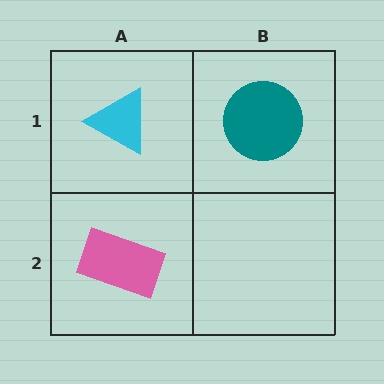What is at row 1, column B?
A teal circle.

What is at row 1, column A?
A cyan triangle.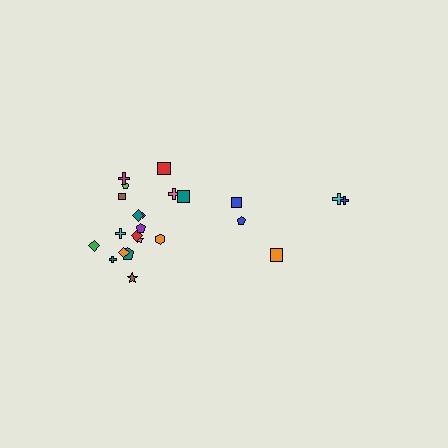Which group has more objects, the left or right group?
The left group.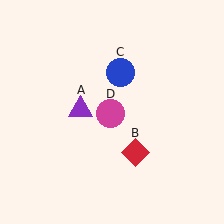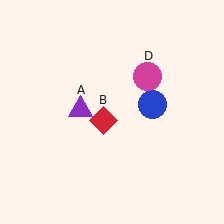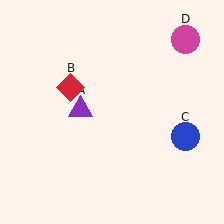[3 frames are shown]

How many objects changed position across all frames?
3 objects changed position: red diamond (object B), blue circle (object C), magenta circle (object D).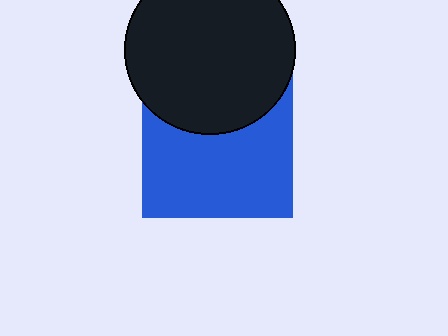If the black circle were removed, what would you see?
You would see the complete blue square.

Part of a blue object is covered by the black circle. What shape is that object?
It is a square.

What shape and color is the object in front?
The object in front is a black circle.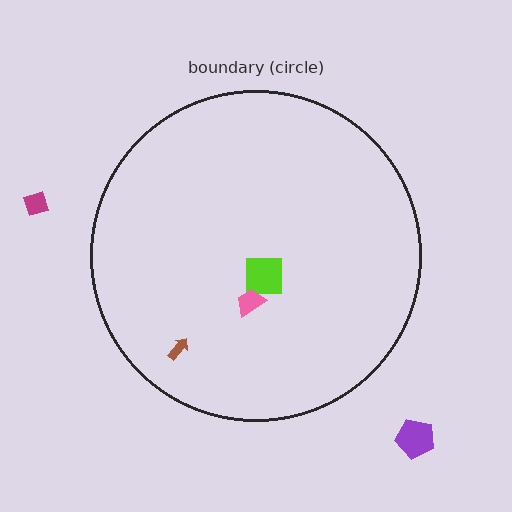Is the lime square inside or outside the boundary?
Inside.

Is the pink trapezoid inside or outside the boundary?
Inside.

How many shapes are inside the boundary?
3 inside, 2 outside.